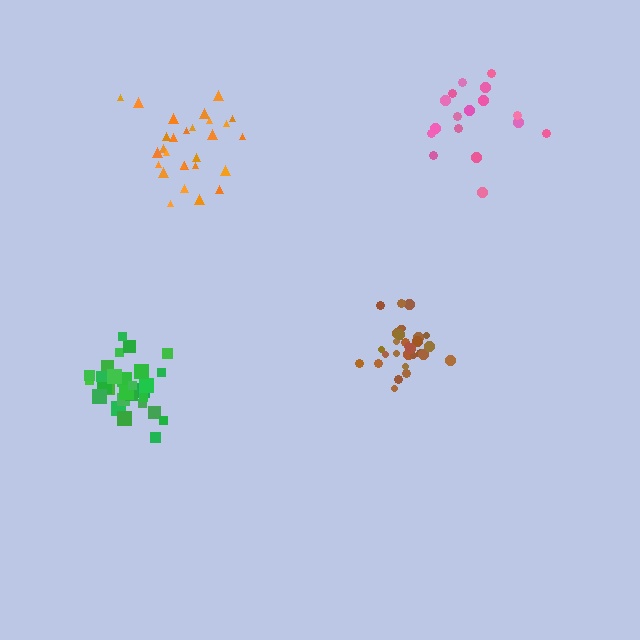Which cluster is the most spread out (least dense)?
Pink.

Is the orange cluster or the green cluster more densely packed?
Green.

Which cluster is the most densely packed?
Green.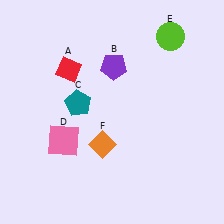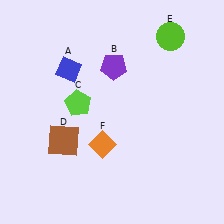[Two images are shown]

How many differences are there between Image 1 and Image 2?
There are 3 differences between the two images.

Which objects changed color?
A changed from red to blue. C changed from teal to lime. D changed from pink to brown.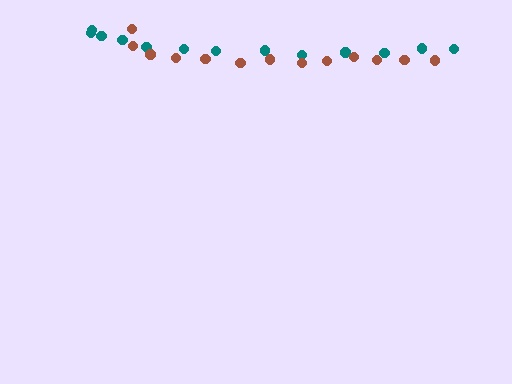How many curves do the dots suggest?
There are 2 distinct paths.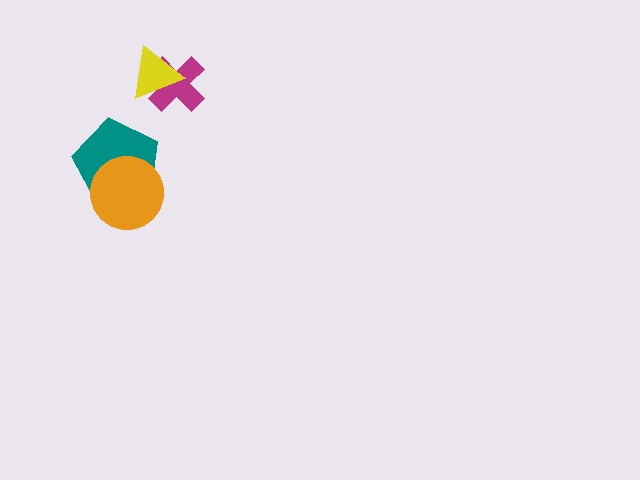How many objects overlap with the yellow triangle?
1 object overlaps with the yellow triangle.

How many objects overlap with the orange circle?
1 object overlaps with the orange circle.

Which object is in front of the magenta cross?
The yellow triangle is in front of the magenta cross.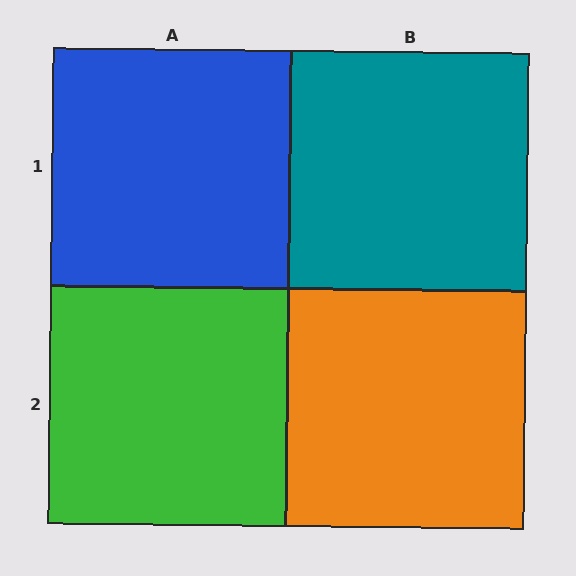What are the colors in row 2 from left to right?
Green, orange.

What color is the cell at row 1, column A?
Blue.